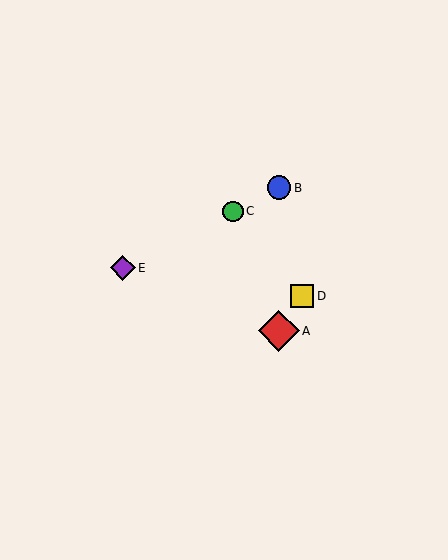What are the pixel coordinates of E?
Object E is at (123, 268).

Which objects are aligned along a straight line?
Objects B, C, E are aligned along a straight line.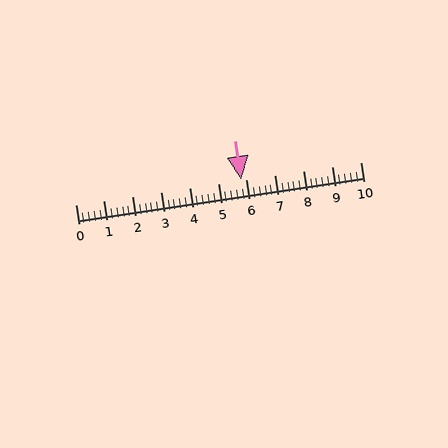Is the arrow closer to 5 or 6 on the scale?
The arrow is closer to 6.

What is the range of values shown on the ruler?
The ruler shows values from 0 to 10.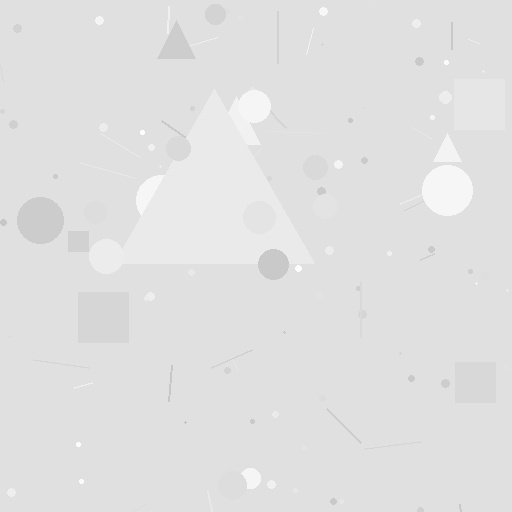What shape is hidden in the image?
A triangle is hidden in the image.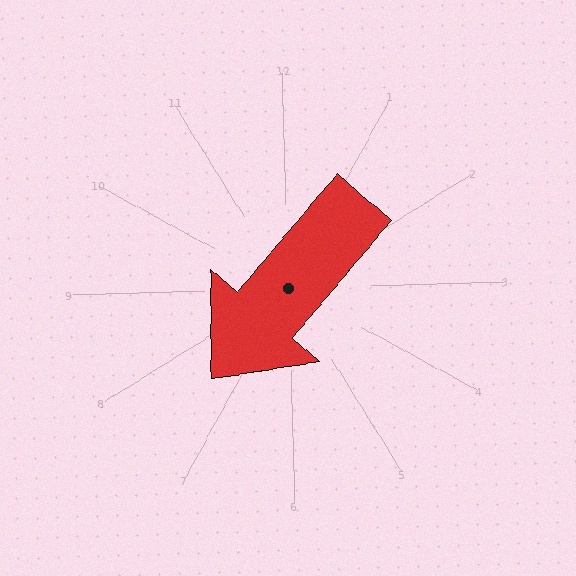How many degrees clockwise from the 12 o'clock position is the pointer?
Approximately 222 degrees.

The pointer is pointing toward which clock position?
Roughly 7 o'clock.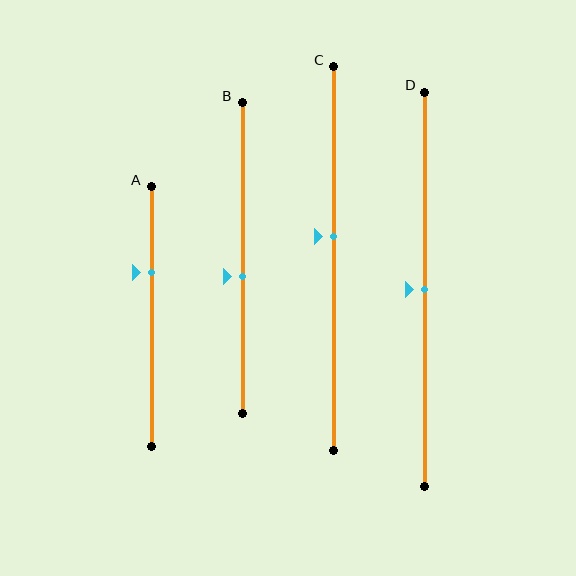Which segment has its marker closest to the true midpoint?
Segment D has its marker closest to the true midpoint.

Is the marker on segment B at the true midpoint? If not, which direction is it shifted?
No, the marker on segment B is shifted downward by about 6% of the segment length.